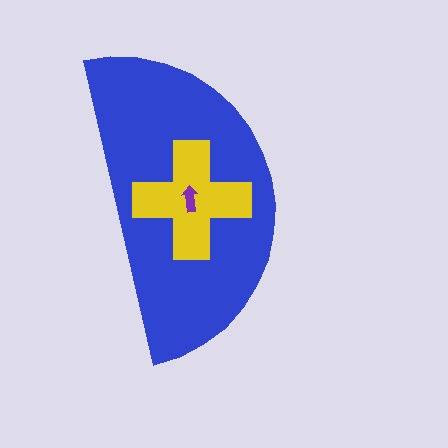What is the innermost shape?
The purple arrow.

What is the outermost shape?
The blue semicircle.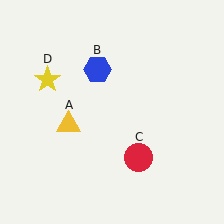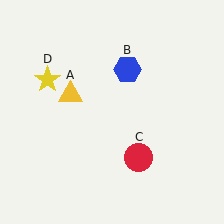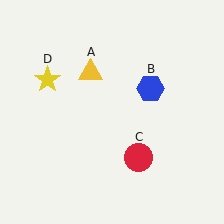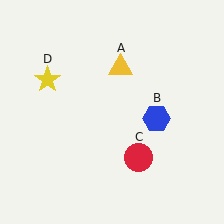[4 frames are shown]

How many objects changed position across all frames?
2 objects changed position: yellow triangle (object A), blue hexagon (object B).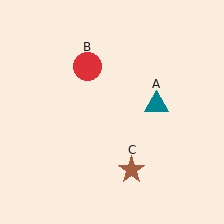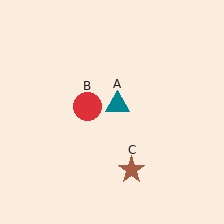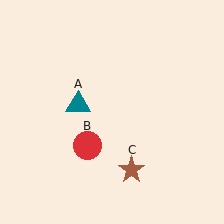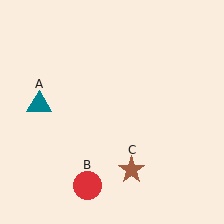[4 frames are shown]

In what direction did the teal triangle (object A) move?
The teal triangle (object A) moved left.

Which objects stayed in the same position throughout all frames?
Brown star (object C) remained stationary.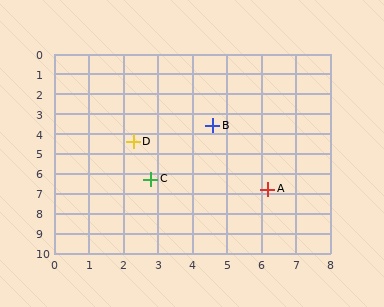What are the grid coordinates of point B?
Point B is at approximately (4.6, 3.6).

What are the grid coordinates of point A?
Point A is at approximately (6.2, 6.8).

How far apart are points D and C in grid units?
Points D and C are about 2.0 grid units apart.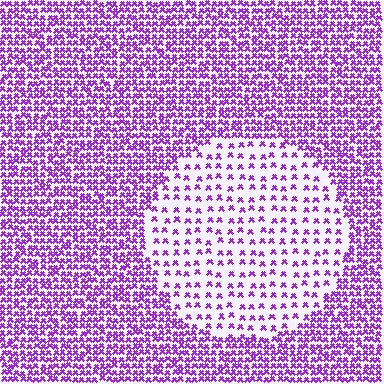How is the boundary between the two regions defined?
The boundary is defined by a change in element density (approximately 2.6x ratio). All elements are the same color, size, and shape.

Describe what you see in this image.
The image contains small purple elements arranged at two different densities. A circle-shaped region is visible where the elements are less densely packed than the surrounding area.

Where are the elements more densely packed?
The elements are more densely packed outside the circle boundary.